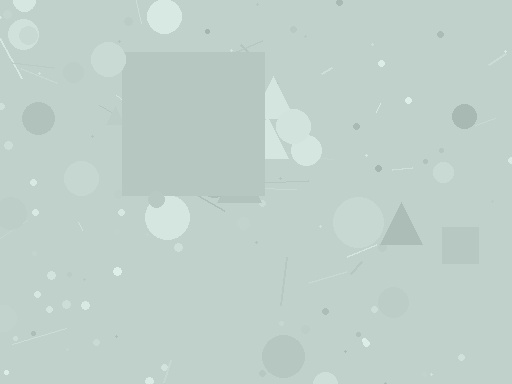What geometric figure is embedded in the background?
A square is embedded in the background.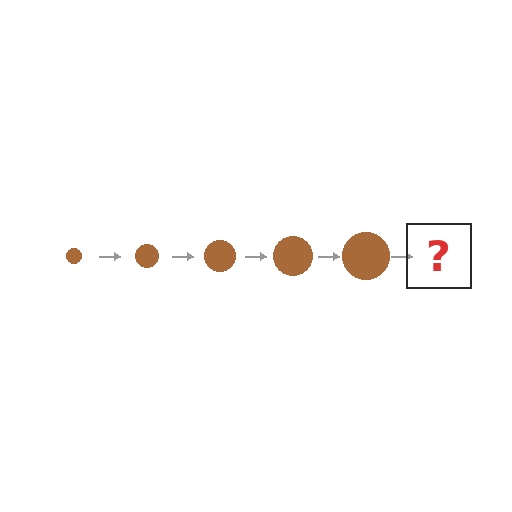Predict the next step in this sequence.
The next step is a brown circle, larger than the previous one.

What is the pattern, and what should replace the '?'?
The pattern is that the circle gets progressively larger each step. The '?' should be a brown circle, larger than the previous one.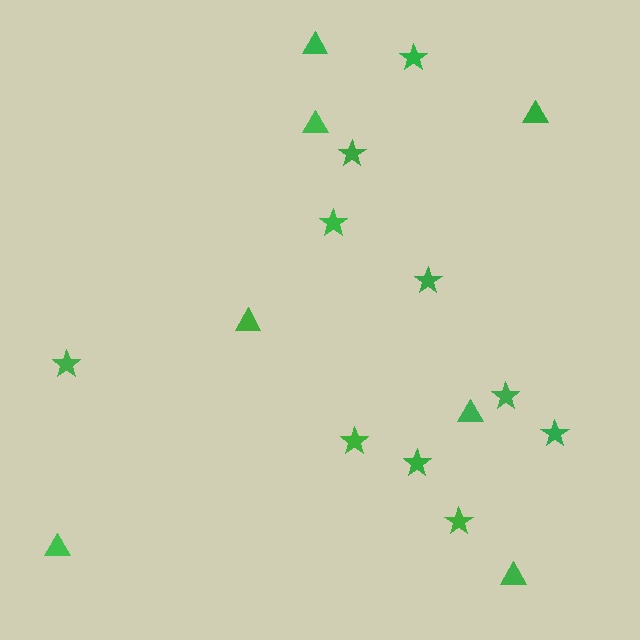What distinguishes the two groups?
There are 2 groups: one group of stars (10) and one group of triangles (7).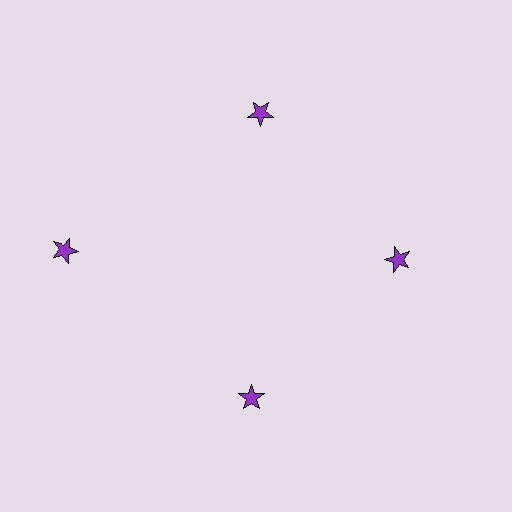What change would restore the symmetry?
The symmetry would be restored by moving it inward, back onto the ring so that all 4 stars sit at equal angles and equal distance from the center.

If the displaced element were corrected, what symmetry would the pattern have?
It would have 4-fold rotational symmetry — the pattern would map onto itself every 90 degrees.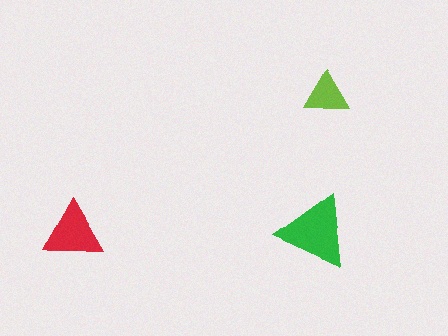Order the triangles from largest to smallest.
the green one, the red one, the lime one.